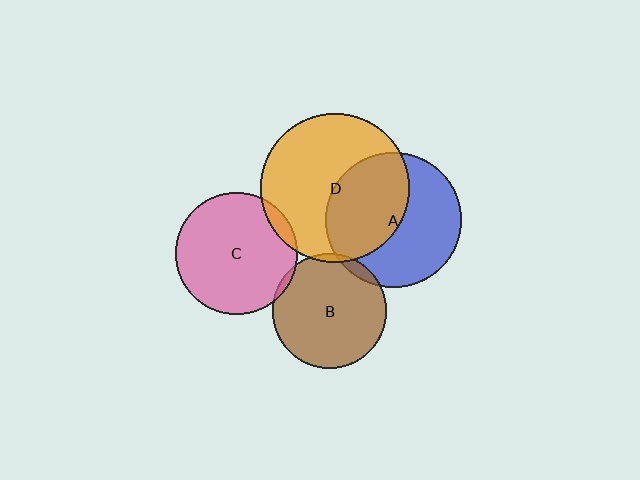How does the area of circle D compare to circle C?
Approximately 1.5 times.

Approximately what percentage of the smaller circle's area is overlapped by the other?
Approximately 5%.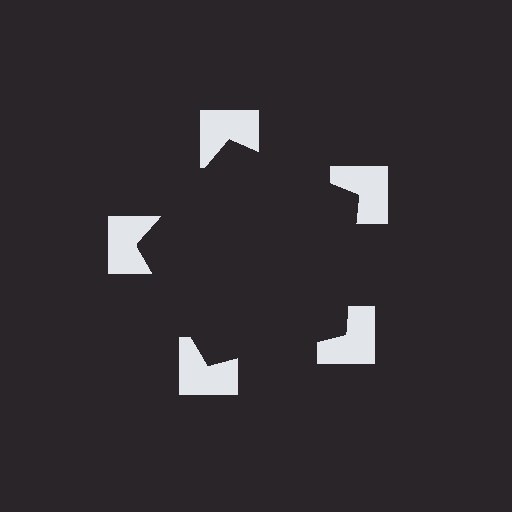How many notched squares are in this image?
There are 5 — one at each vertex of the illusory pentagon.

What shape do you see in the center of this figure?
An illusory pentagon — its edges are inferred from the aligned wedge cuts in the notched squares, not physically drawn.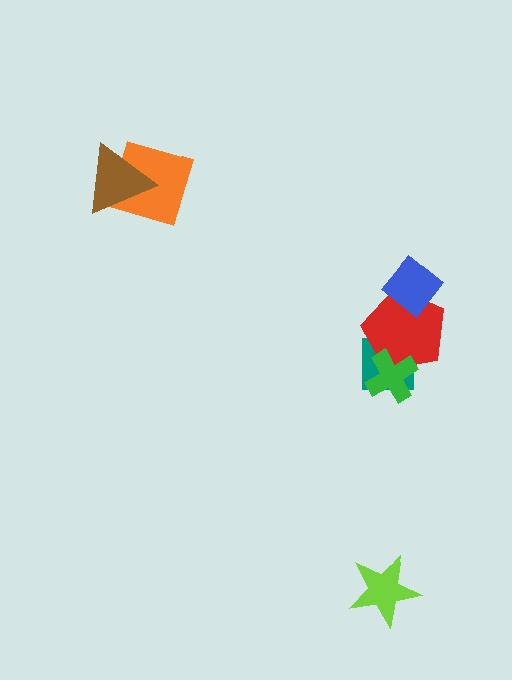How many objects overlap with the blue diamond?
1 object overlaps with the blue diamond.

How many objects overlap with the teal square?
2 objects overlap with the teal square.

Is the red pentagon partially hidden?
Yes, it is partially covered by another shape.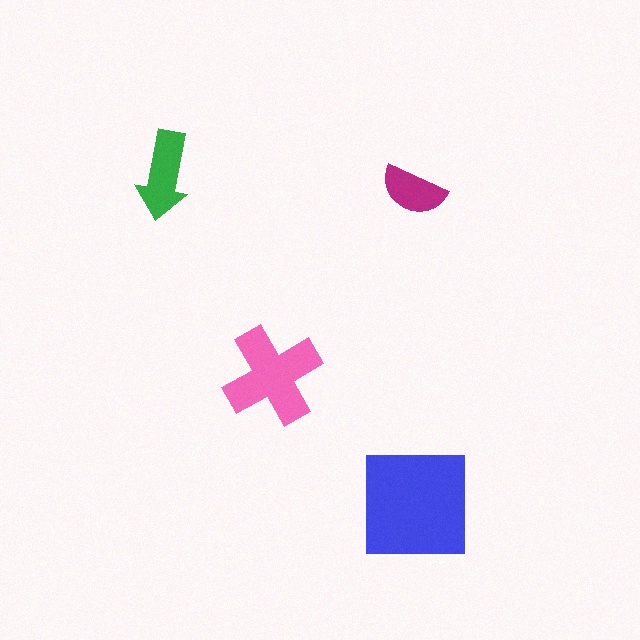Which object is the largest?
The blue square.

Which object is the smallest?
The magenta semicircle.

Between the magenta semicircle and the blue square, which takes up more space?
The blue square.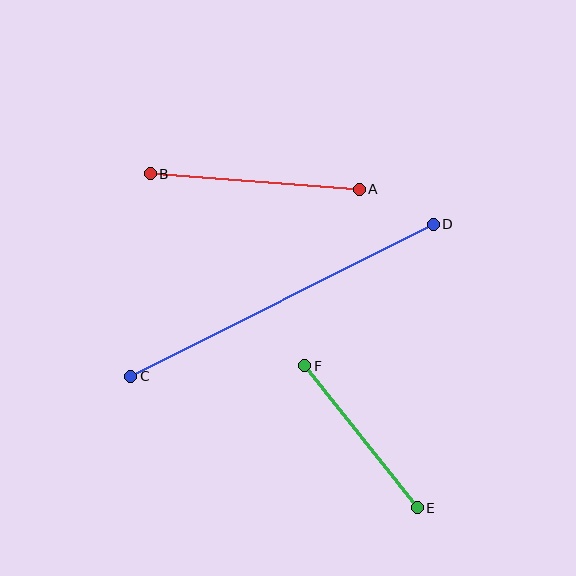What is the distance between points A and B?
The distance is approximately 209 pixels.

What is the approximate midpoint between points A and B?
The midpoint is at approximately (255, 182) pixels.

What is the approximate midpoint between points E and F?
The midpoint is at approximately (361, 437) pixels.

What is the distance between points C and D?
The distance is approximately 338 pixels.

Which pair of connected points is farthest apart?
Points C and D are farthest apart.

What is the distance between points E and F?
The distance is approximately 181 pixels.